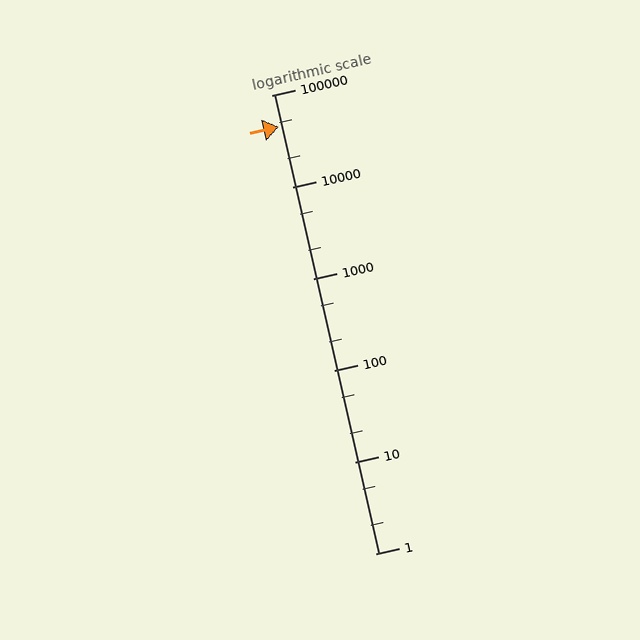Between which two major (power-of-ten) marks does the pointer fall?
The pointer is between 10000 and 100000.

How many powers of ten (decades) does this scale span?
The scale spans 5 decades, from 1 to 100000.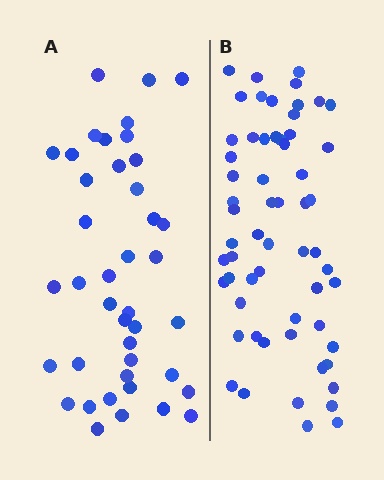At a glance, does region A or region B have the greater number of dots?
Region B (the right region) has more dots.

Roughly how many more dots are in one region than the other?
Region B has approximately 20 more dots than region A.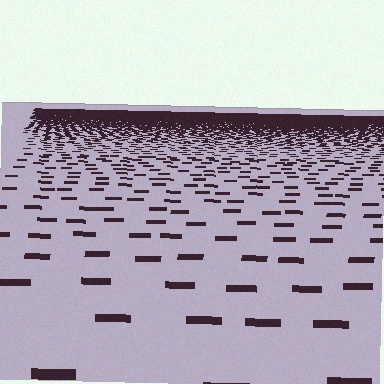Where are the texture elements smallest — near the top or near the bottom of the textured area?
Near the top.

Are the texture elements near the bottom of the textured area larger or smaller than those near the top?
Larger. Near the bottom, elements are closer to the viewer and appear at a bigger on-screen size.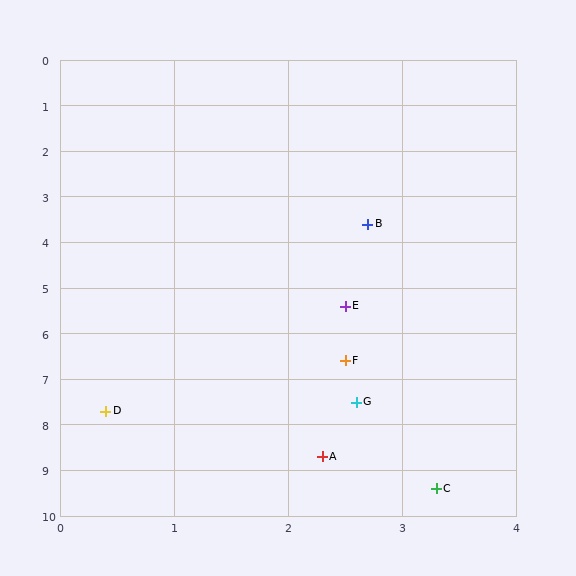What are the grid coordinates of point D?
Point D is at approximately (0.4, 7.7).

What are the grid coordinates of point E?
Point E is at approximately (2.5, 5.4).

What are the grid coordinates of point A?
Point A is at approximately (2.3, 8.7).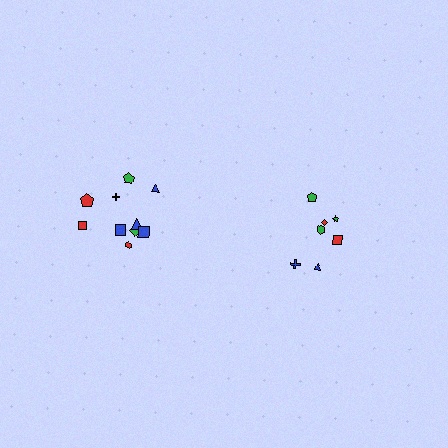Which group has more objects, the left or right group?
The left group.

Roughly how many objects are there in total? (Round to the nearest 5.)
Roughly 15 objects in total.